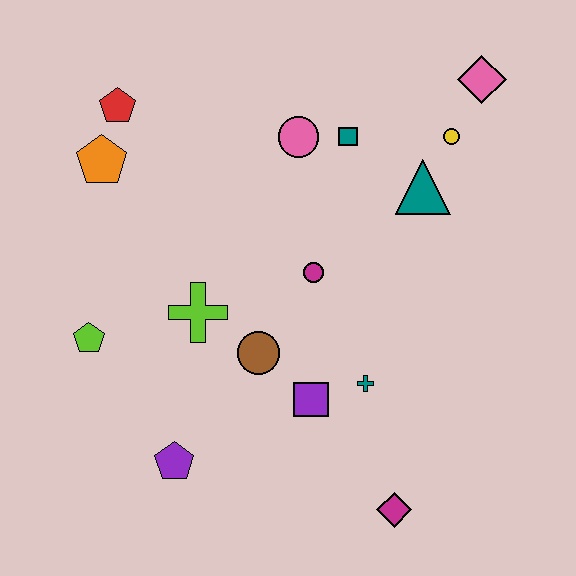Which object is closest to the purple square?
The teal cross is closest to the purple square.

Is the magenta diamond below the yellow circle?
Yes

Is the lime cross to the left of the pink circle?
Yes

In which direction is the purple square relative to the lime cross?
The purple square is to the right of the lime cross.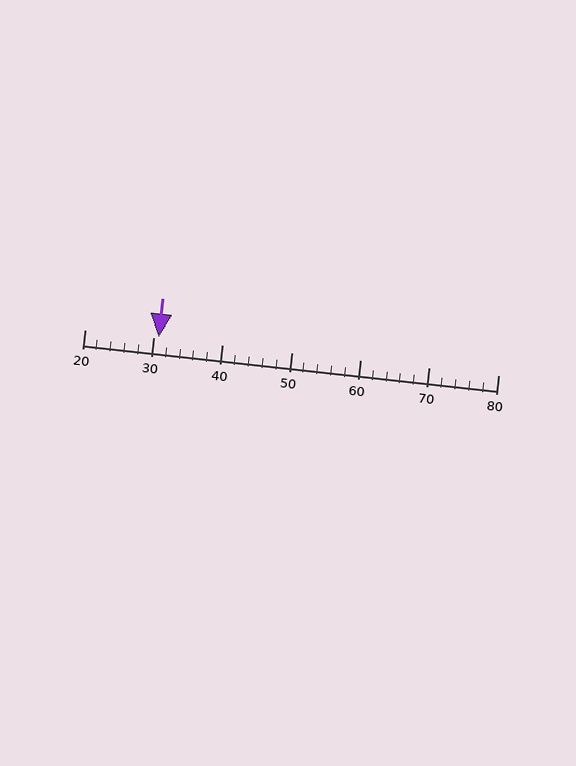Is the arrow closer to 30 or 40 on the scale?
The arrow is closer to 30.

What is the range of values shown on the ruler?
The ruler shows values from 20 to 80.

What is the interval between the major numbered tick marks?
The major tick marks are spaced 10 units apart.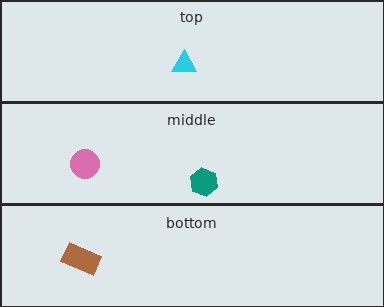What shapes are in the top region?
The cyan triangle.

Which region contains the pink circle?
The middle region.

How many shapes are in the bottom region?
1.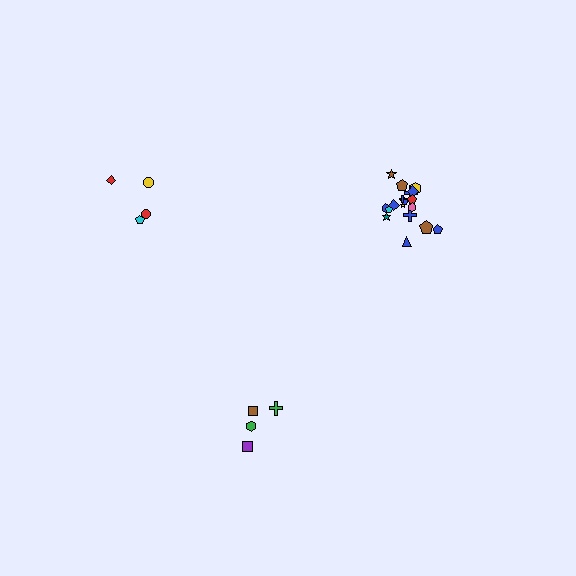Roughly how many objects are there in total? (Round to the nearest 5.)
Roughly 25 objects in total.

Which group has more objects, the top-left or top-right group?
The top-right group.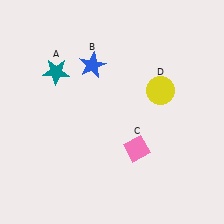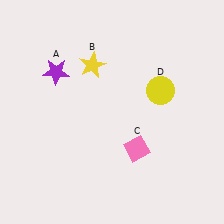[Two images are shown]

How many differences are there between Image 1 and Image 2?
There are 2 differences between the two images.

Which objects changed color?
A changed from teal to purple. B changed from blue to yellow.